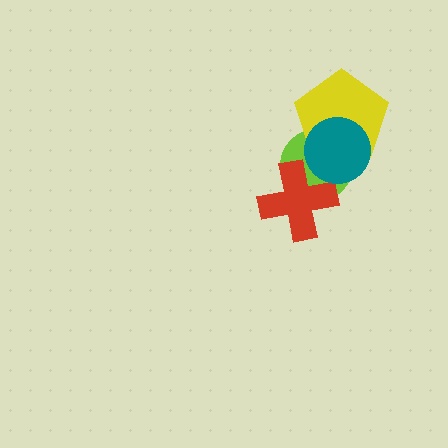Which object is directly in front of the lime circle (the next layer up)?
The red cross is directly in front of the lime circle.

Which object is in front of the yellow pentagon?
The teal circle is in front of the yellow pentagon.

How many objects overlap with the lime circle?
3 objects overlap with the lime circle.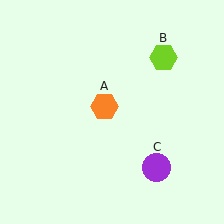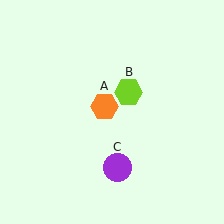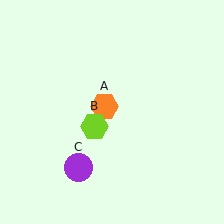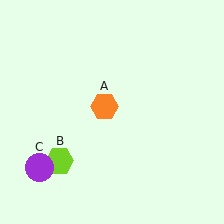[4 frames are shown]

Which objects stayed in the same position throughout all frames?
Orange hexagon (object A) remained stationary.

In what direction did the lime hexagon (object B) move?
The lime hexagon (object B) moved down and to the left.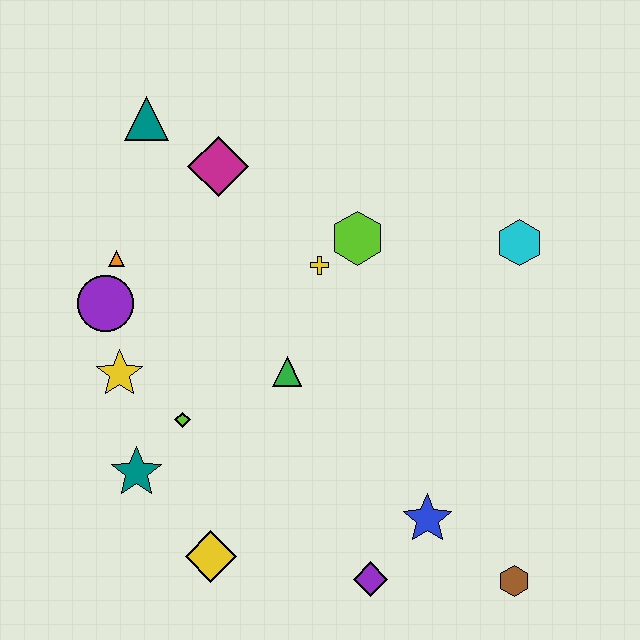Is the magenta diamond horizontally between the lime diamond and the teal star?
No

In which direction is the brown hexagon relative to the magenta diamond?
The brown hexagon is below the magenta diamond.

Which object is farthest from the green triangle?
The brown hexagon is farthest from the green triangle.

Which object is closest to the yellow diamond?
The teal star is closest to the yellow diamond.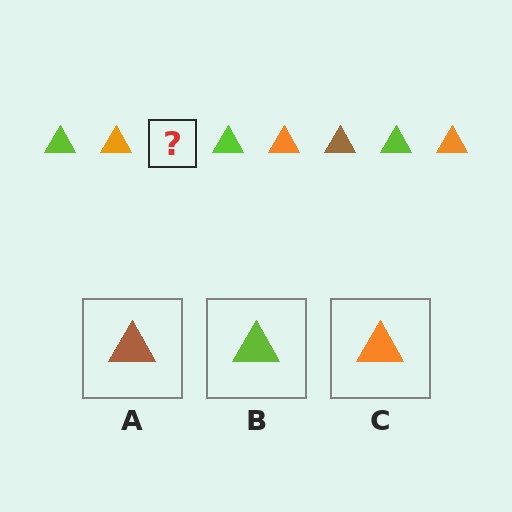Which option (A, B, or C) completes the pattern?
A.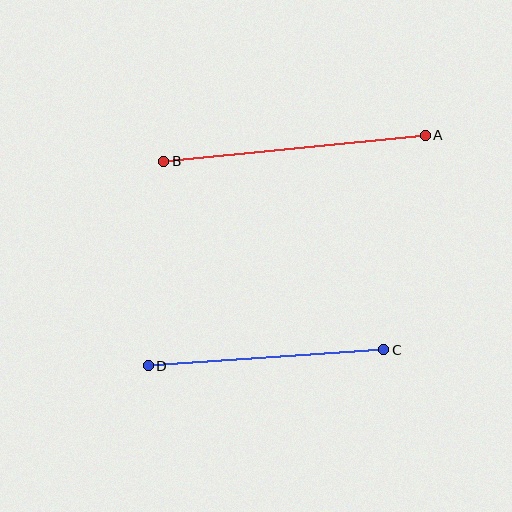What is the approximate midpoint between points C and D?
The midpoint is at approximately (266, 358) pixels.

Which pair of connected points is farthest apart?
Points A and B are farthest apart.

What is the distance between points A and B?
The distance is approximately 263 pixels.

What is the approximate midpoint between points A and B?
The midpoint is at approximately (294, 148) pixels.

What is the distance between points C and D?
The distance is approximately 236 pixels.